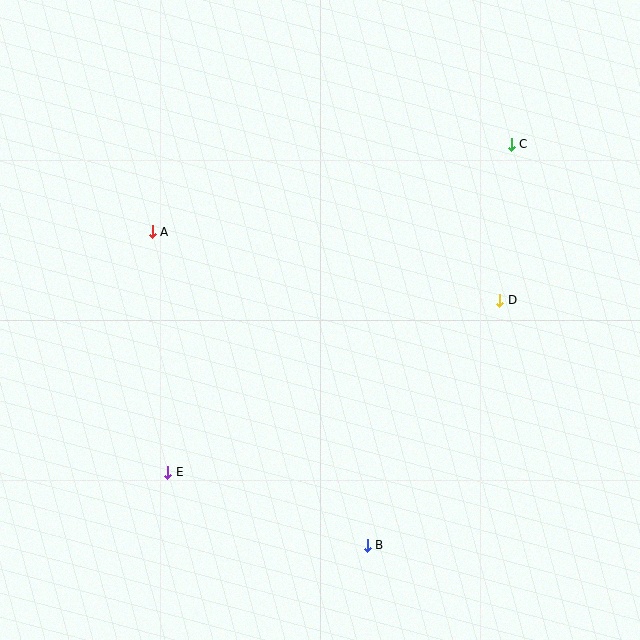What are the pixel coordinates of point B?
Point B is at (367, 545).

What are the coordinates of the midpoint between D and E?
The midpoint between D and E is at (334, 386).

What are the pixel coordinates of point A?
Point A is at (152, 232).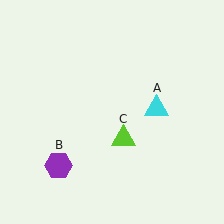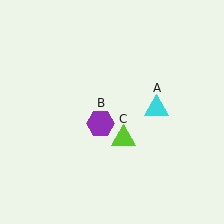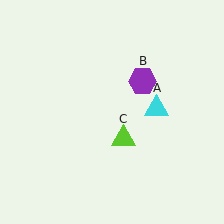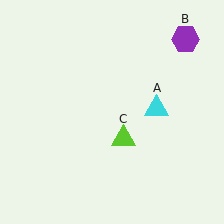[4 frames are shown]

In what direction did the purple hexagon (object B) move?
The purple hexagon (object B) moved up and to the right.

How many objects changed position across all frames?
1 object changed position: purple hexagon (object B).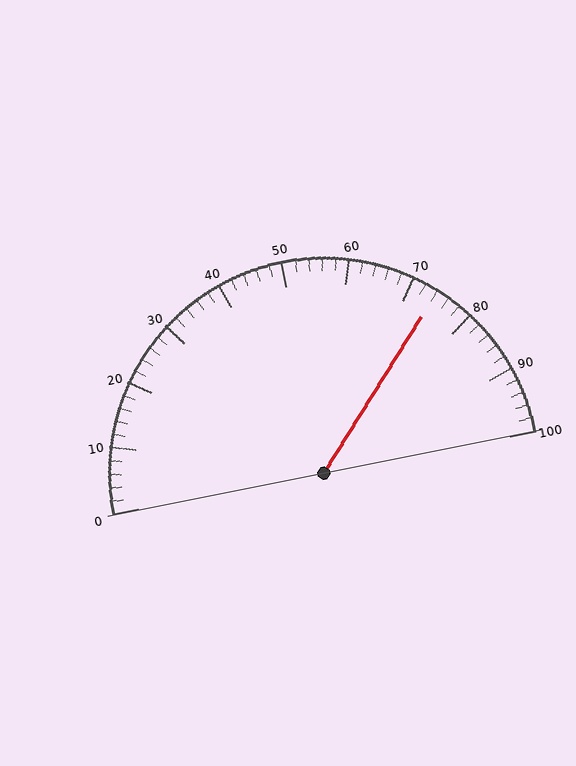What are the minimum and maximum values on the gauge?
The gauge ranges from 0 to 100.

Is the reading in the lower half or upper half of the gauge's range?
The reading is in the upper half of the range (0 to 100).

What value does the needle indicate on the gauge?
The needle indicates approximately 74.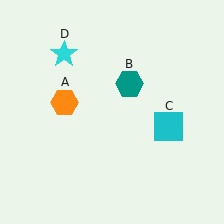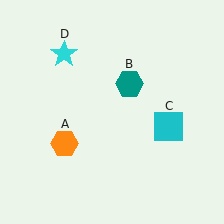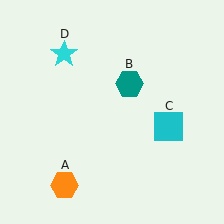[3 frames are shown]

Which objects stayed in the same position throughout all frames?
Teal hexagon (object B) and cyan square (object C) and cyan star (object D) remained stationary.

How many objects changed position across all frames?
1 object changed position: orange hexagon (object A).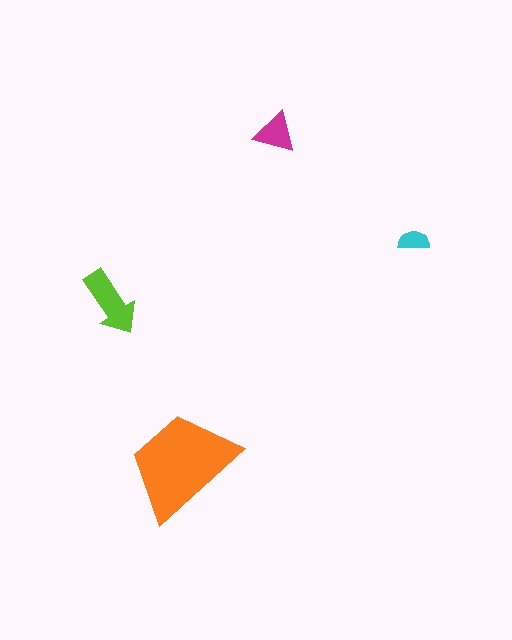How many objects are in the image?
There are 4 objects in the image.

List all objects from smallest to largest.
The cyan semicircle, the magenta triangle, the lime arrow, the orange trapezoid.